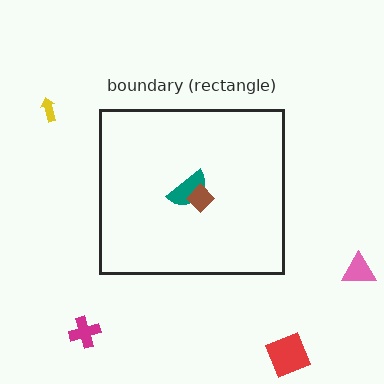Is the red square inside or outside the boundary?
Outside.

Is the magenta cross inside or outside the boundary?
Outside.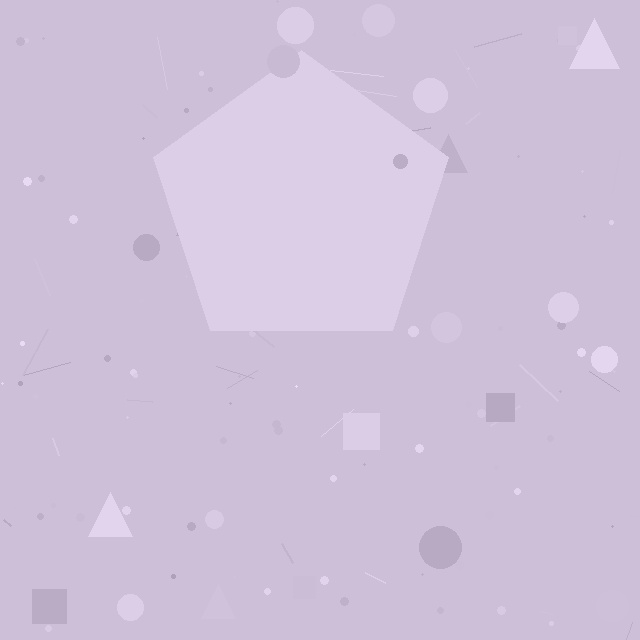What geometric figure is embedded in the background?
A pentagon is embedded in the background.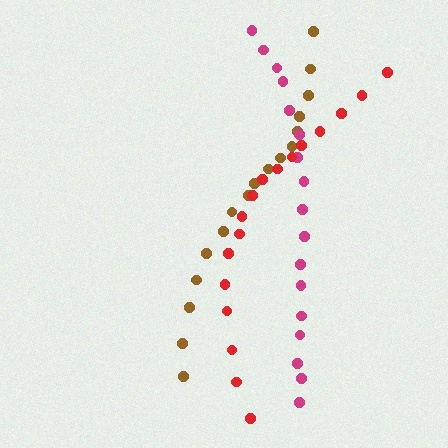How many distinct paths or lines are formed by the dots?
There are 3 distinct paths.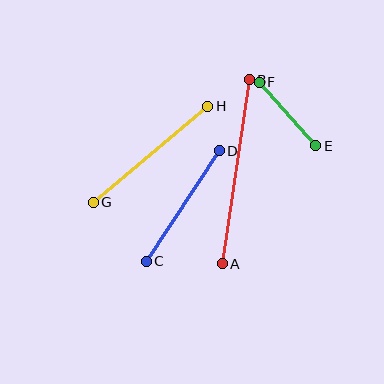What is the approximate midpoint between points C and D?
The midpoint is at approximately (183, 206) pixels.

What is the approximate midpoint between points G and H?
The midpoint is at approximately (151, 154) pixels.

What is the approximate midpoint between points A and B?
The midpoint is at approximately (236, 172) pixels.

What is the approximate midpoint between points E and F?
The midpoint is at approximately (288, 114) pixels.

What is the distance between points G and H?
The distance is approximately 150 pixels.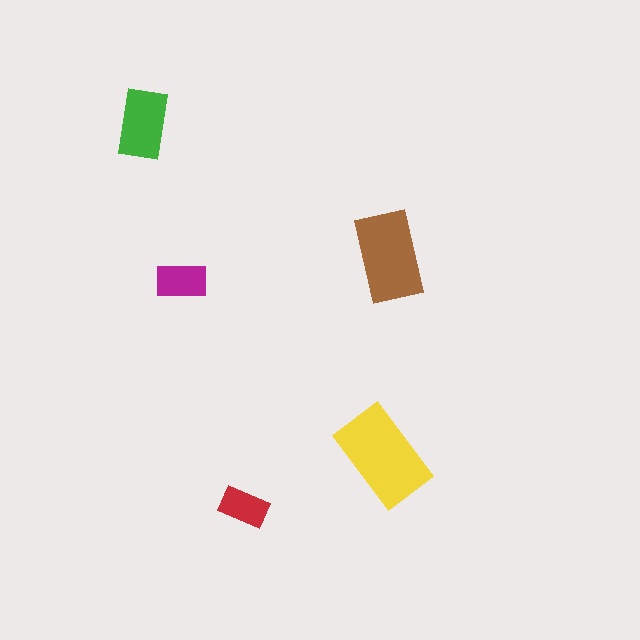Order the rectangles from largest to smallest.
the yellow one, the brown one, the green one, the magenta one, the red one.